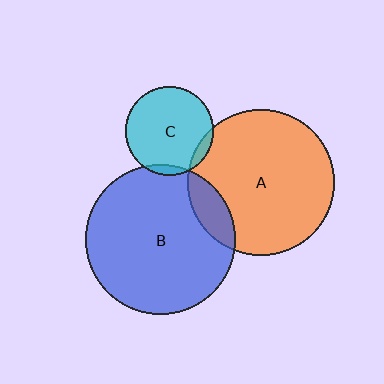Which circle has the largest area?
Circle B (blue).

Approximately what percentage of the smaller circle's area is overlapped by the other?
Approximately 10%.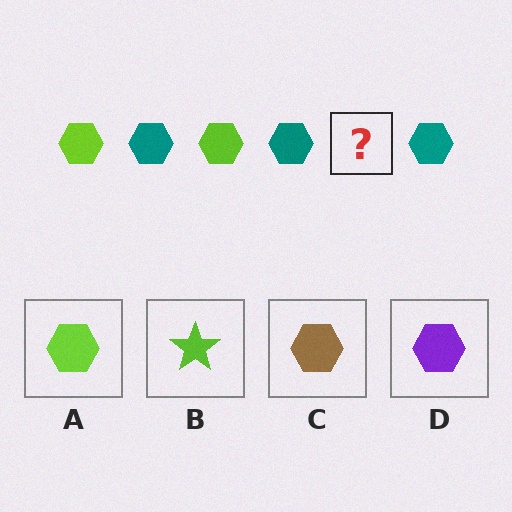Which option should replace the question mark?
Option A.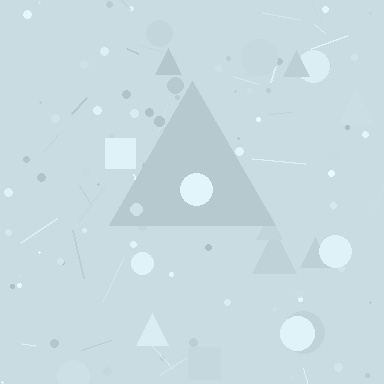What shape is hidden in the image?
A triangle is hidden in the image.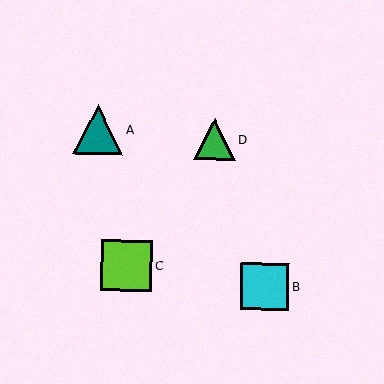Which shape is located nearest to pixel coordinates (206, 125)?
The green triangle (labeled D) at (215, 139) is nearest to that location.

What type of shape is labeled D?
Shape D is a green triangle.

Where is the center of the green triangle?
The center of the green triangle is at (215, 139).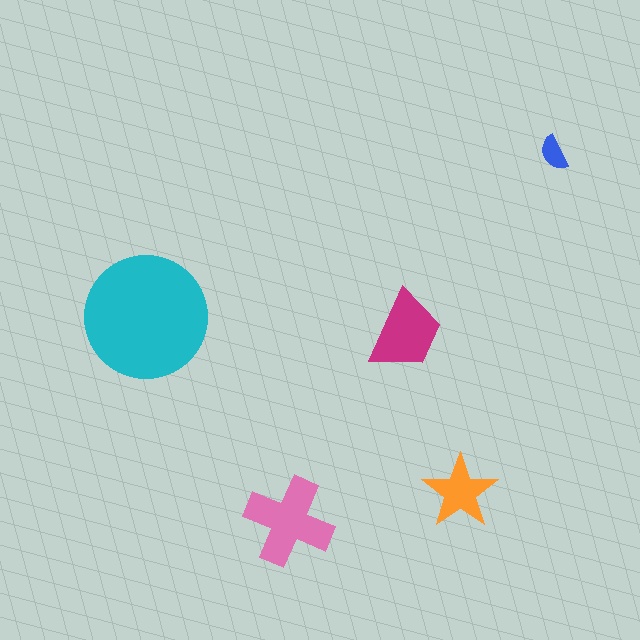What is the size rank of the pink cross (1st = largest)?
2nd.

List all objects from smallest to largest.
The blue semicircle, the orange star, the magenta trapezoid, the pink cross, the cyan circle.